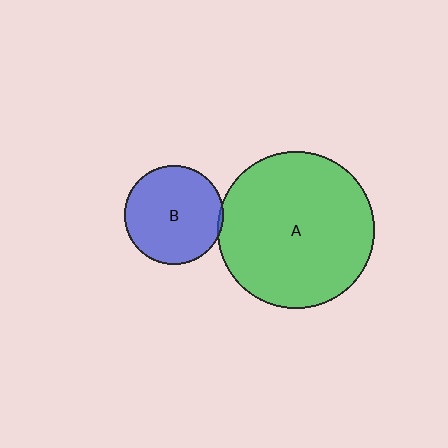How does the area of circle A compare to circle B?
Approximately 2.5 times.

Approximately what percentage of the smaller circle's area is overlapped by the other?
Approximately 5%.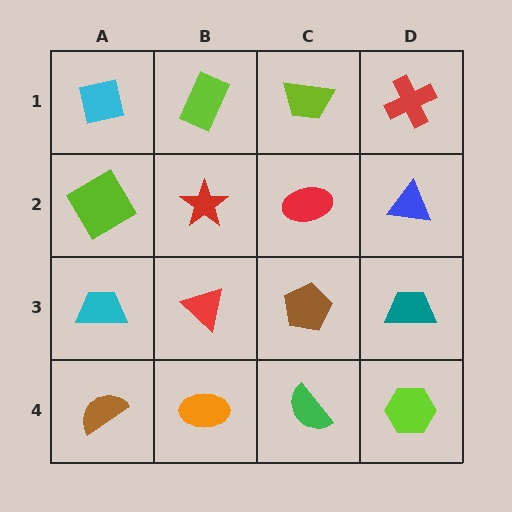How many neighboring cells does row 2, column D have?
3.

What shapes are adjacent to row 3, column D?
A blue triangle (row 2, column D), a lime hexagon (row 4, column D), a brown pentagon (row 3, column C).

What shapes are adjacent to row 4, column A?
A cyan trapezoid (row 3, column A), an orange ellipse (row 4, column B).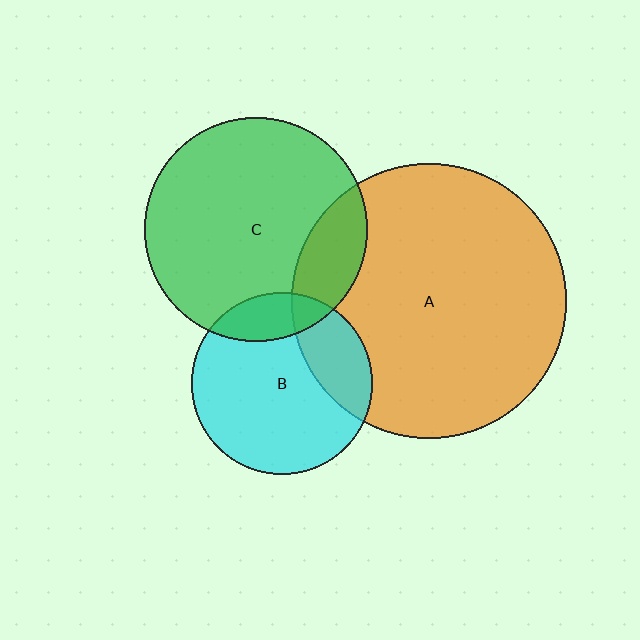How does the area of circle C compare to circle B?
Approximately 1.5 times.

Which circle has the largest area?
Circle A (orange).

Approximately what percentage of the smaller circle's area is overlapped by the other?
Approximately 25%.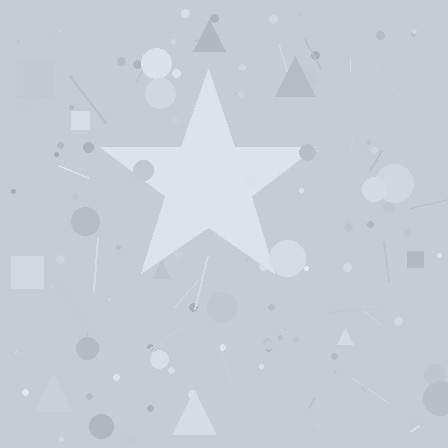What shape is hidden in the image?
A star is hidden in the image.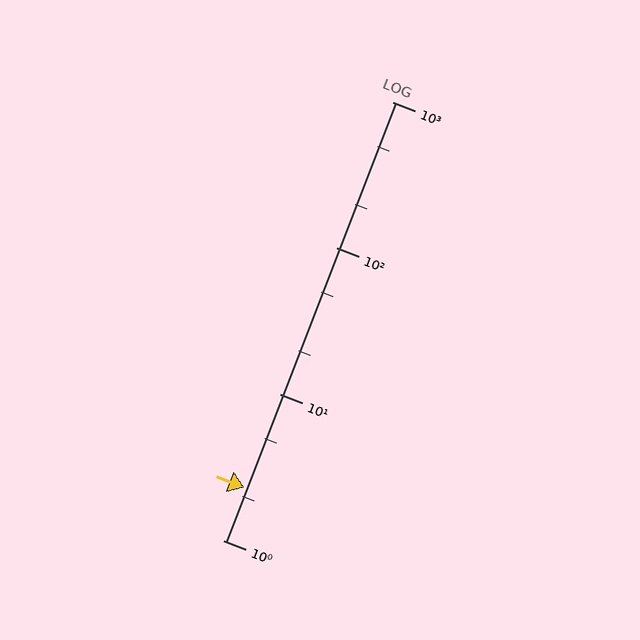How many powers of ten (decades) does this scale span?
The scale spans 3 decades, from 1 to 1000.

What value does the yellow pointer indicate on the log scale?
The pointer indicates approximately 2.3.